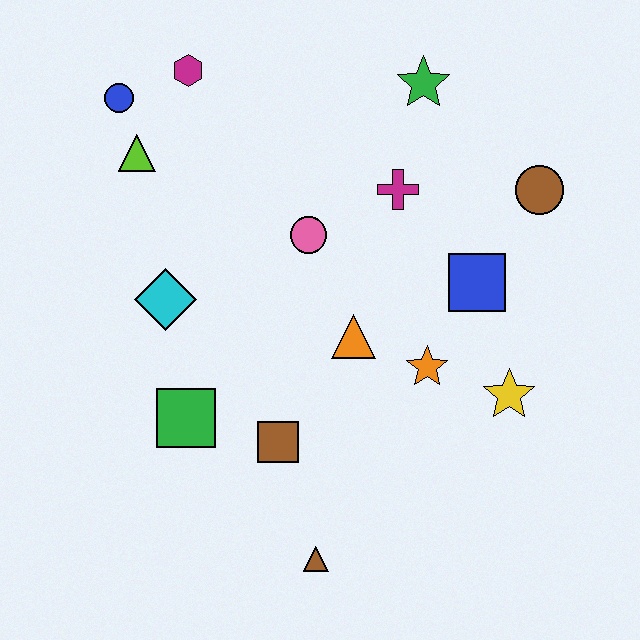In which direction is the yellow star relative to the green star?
The yellow star is below the green star.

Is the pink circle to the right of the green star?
No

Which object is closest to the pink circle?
The magenta cross is closest to the pink circle.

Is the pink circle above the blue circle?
No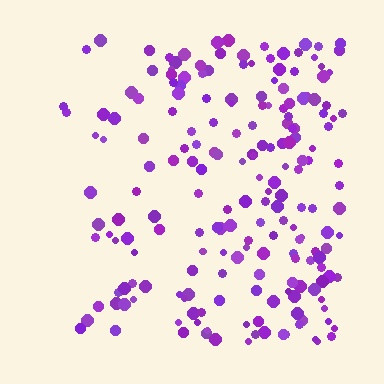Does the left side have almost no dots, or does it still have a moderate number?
Still a moderate number, just noticeably fewer than the right.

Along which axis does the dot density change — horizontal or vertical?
Horizontal.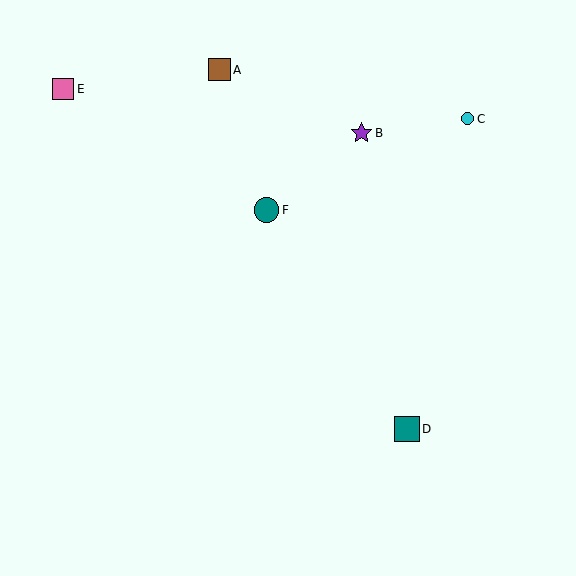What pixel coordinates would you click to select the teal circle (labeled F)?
Click at (266, 210) to select the teal circle F.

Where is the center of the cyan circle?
The center of the cyan circle is at (468, 119).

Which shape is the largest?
The teal square (labeled D) is the largest.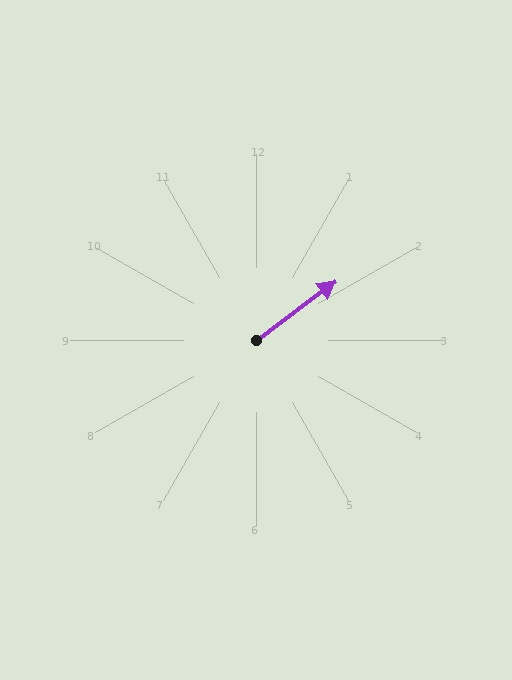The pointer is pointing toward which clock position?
Roughly 2 o'clock.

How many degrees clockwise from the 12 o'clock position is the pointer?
Approximately 53 degrees.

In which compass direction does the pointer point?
Northeast.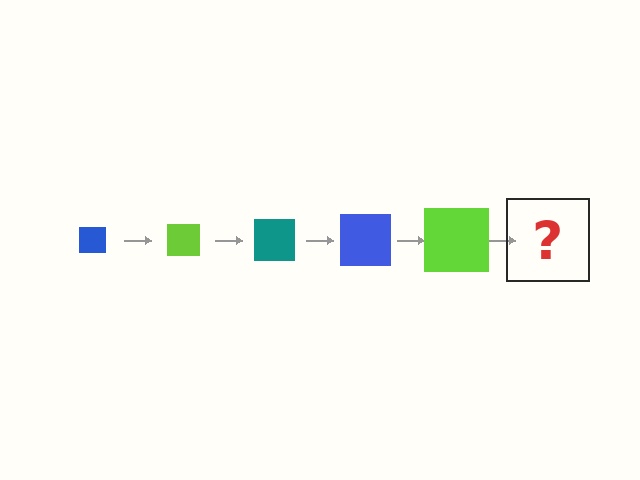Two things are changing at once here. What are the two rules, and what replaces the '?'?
The two rules are that the square grows larger each step and the color cycles through blue, lime, and teal. The '?' should be a teal square, larger than the previous one.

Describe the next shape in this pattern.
It should be a teal square, larger than the previous one.